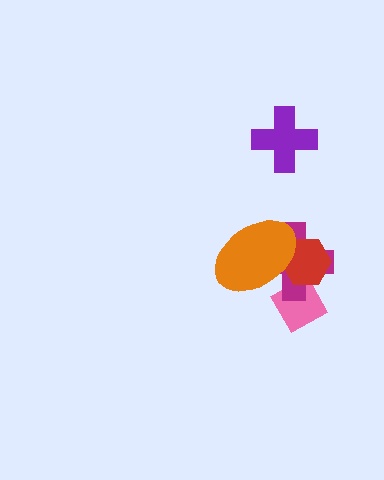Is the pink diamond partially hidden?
Yes, it is partially covered by another shape.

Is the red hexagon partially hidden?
Yes, it is partially covered by another shape.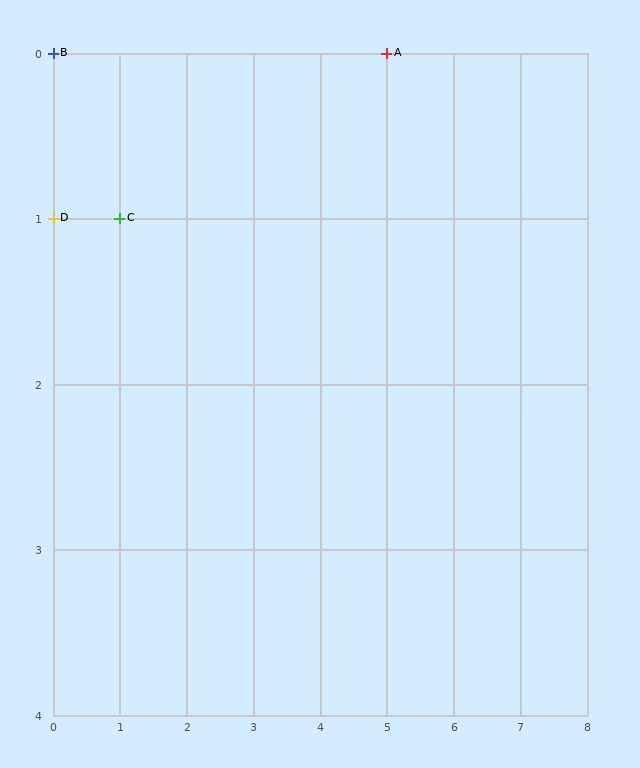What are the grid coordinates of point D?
Point D is at grid coordinates (0, 1).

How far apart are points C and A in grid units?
Points C and A are 4 columns and 1 row apart (about 4.1 grid units diagonally).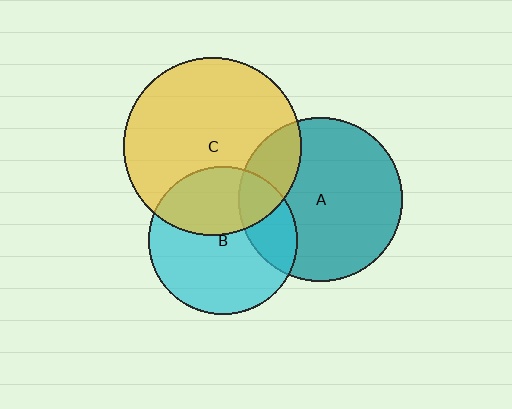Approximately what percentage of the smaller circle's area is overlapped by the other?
Approximately 25%.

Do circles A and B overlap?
Yes.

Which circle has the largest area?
Circle C (yellow).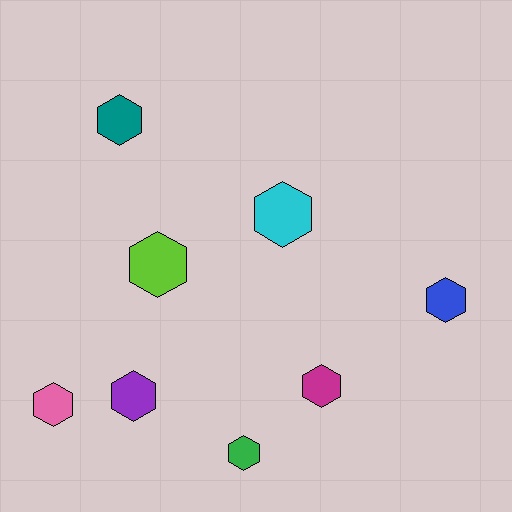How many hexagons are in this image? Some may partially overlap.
There are 8 hexagons.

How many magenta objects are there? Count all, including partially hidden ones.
There is 1 magenta object.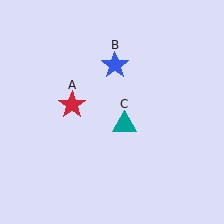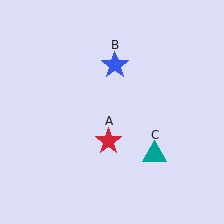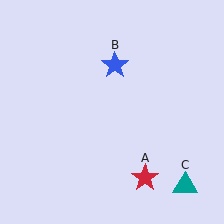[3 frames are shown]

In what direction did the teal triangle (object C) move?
The teal triangle (object C) moved down and to the right.